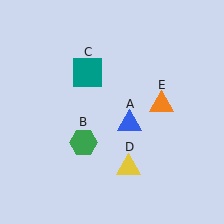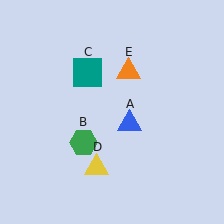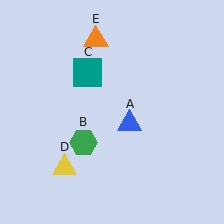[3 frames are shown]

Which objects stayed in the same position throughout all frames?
Blue triangle (object A) and green hexagon (object B) and teal square (object C) remained stationary.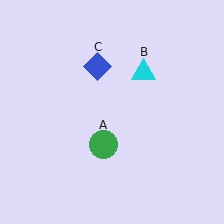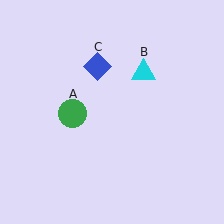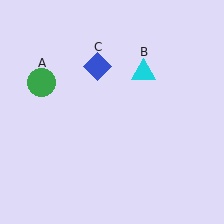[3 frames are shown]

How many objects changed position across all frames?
1 object changed position: green circle (object A).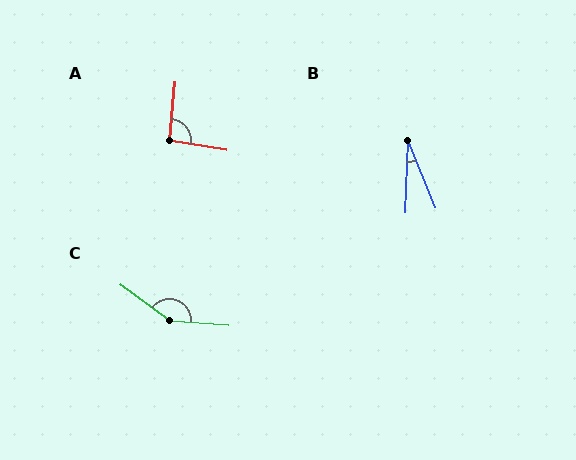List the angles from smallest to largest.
B (24°), A (95°), C (148°).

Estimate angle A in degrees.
Approximately 95 degrees.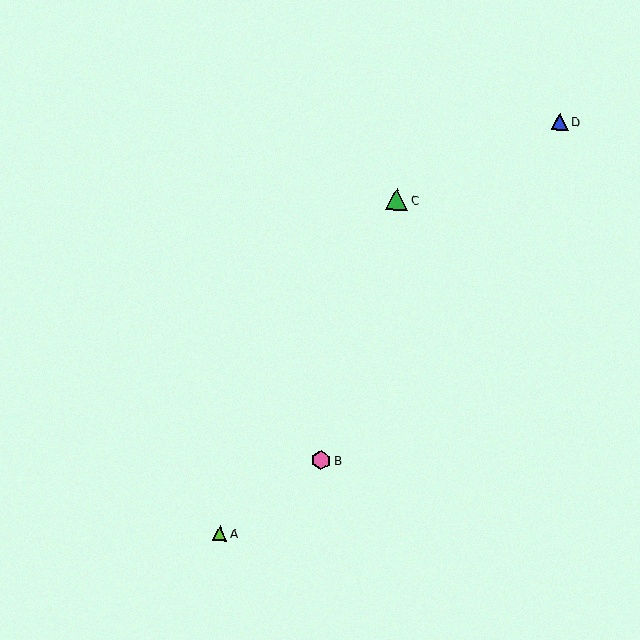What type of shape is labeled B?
Shape B is a pink hexagon.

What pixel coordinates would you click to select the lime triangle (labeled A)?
Click at (220, 533) to select the lime triangle A.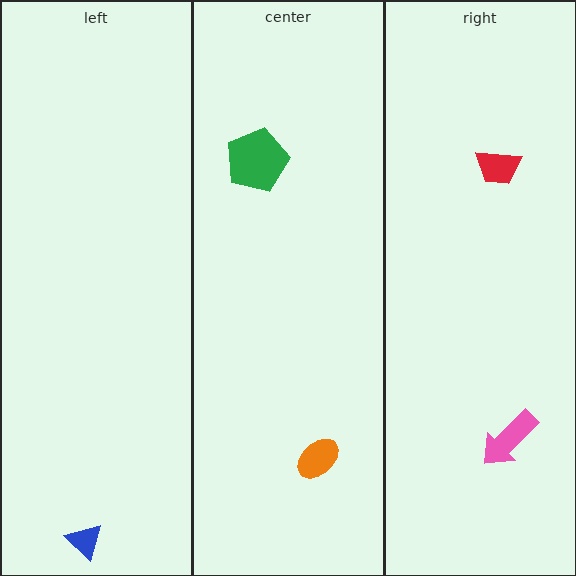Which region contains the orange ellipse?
The center region.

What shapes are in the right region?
The red trapezoid, the pink arrow.